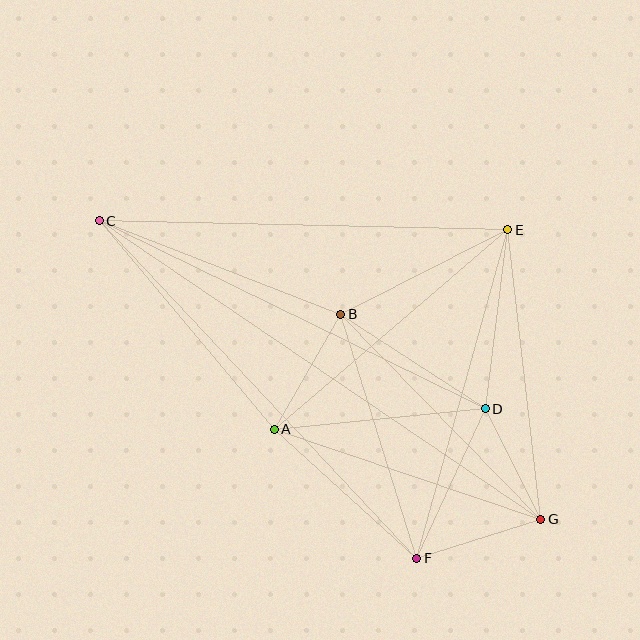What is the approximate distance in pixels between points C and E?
The distance between C and E is approximately 409 pixels.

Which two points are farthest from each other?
Points C and G are farthest from each other.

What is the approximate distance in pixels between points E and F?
The distance between E and F is approximately 341 pixels.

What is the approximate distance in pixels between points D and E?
The distance between D and E is approximately 181 pixels.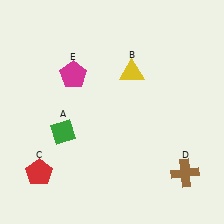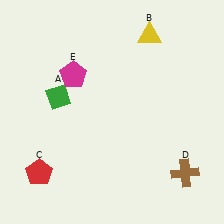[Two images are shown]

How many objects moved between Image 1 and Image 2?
2 objects moved between the two images.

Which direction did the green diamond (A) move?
The green diamond (A) moved up.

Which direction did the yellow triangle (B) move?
The yellow triangle (B) moved up.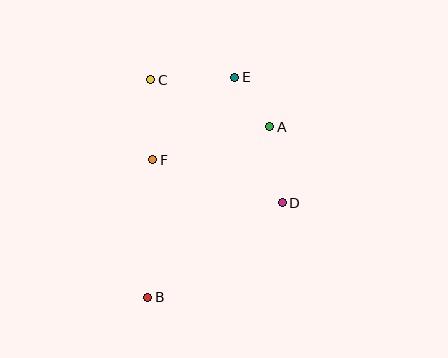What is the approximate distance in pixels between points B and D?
The distance between B and D is approximately 164 pixels.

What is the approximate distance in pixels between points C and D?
The distance between C and D is approximately 180 pixels.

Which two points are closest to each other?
Points A and E are closest to each other.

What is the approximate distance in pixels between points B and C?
The distance between B and C is approximately 218 pixels.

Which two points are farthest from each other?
Points B and E are farthest from each other.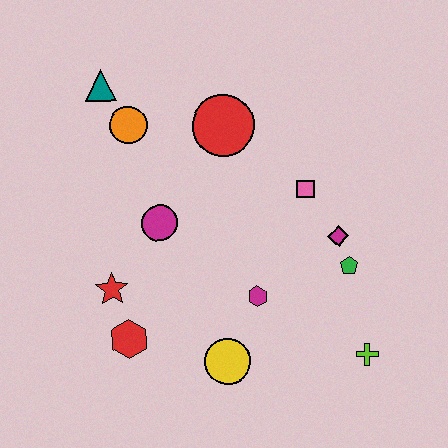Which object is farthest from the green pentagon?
The teal triangle is farthest from the green pentagon.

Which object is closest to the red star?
The red hexagon is closest to the red star.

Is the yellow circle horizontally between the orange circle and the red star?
No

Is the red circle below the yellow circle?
No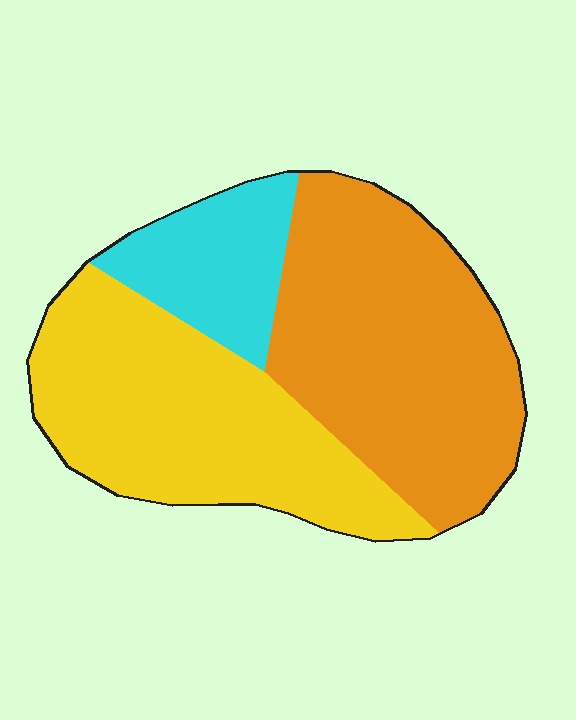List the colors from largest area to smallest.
From largest to smallest: orange, yellow, cyan.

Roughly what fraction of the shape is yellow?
Yellow takes up about two fifths (2/5) of the shape.